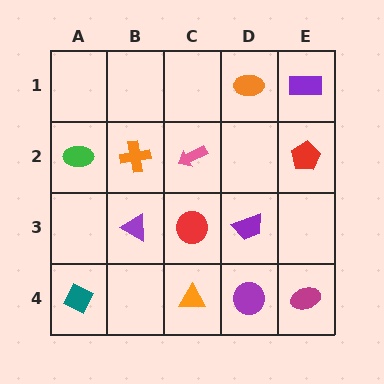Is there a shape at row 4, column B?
No, that cell is empty.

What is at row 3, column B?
A purple triangle.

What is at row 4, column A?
A teal diamond.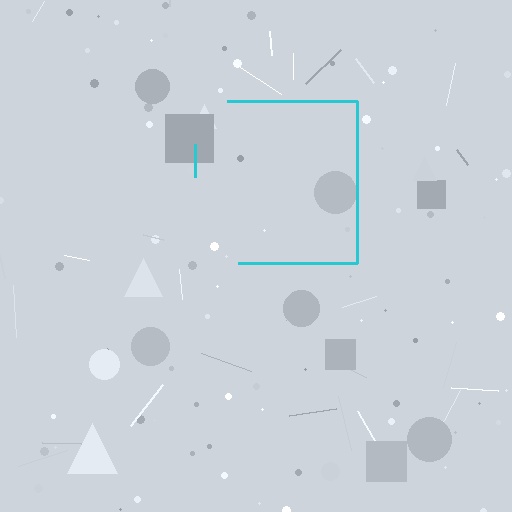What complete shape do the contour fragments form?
The contour fragments form a square.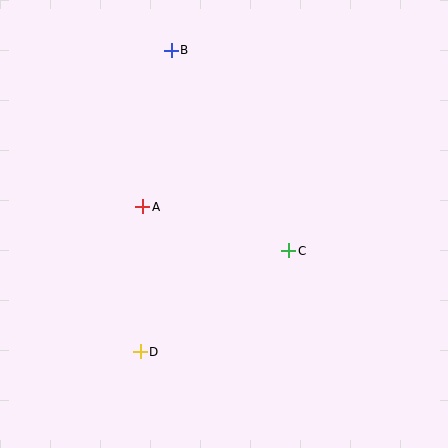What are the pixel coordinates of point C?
Point C is at (289, 251).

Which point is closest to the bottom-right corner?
Point C is closest to the bottom-right corner.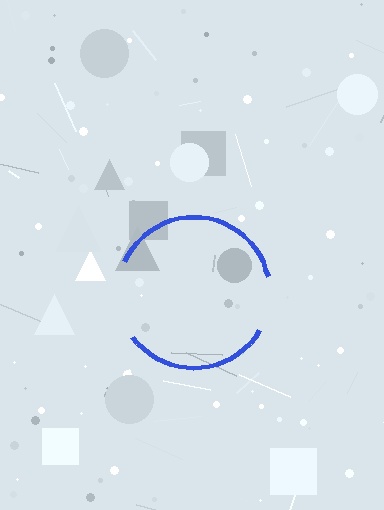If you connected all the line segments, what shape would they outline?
They would outline a circle.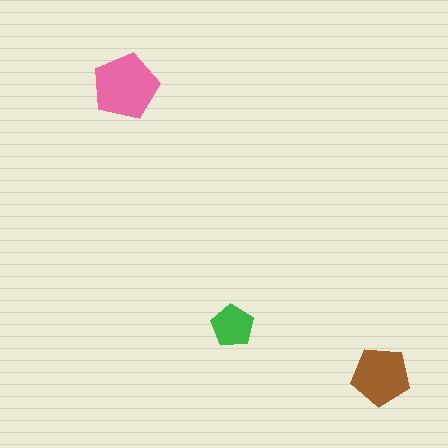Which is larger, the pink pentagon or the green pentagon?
The pink one.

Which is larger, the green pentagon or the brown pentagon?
The brown one.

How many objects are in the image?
There are 3 objects in the image.